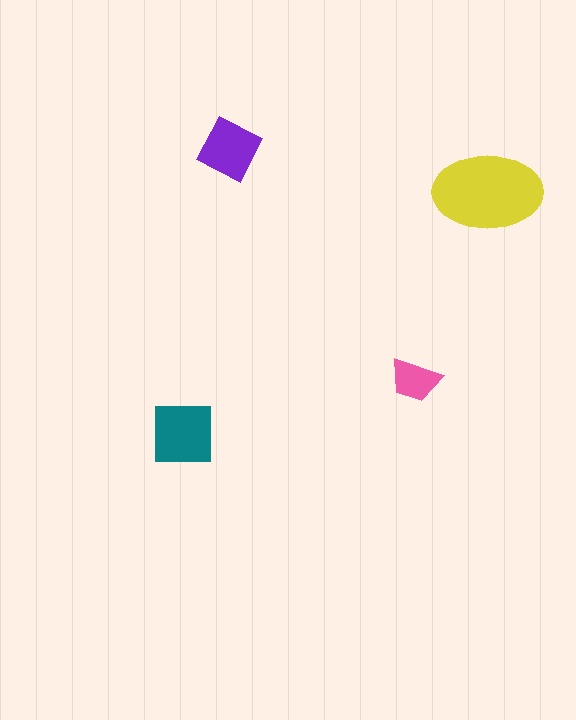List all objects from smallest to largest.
The pink trapezoid, the purple diamond, the teal square, the yellow ellipse.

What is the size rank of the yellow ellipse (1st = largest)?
1st.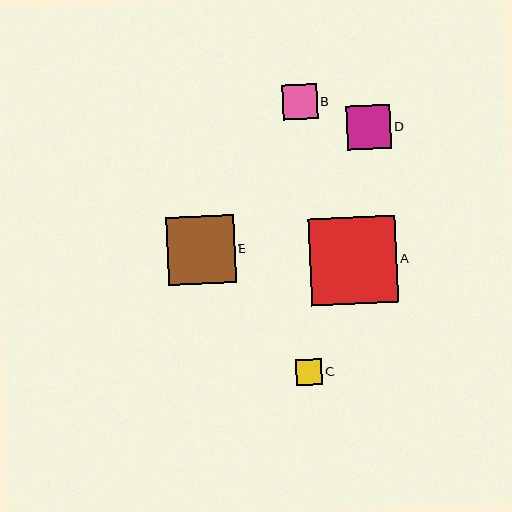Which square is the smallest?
Square C is the smallest with a size of approximately 26 pixels.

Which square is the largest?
Square A is the largest with a size of approximately 87 pixels.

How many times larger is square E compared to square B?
Square E is approximately 1.9 times the size of square B.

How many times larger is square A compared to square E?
Square A is approximately 1.3 times the size of square E.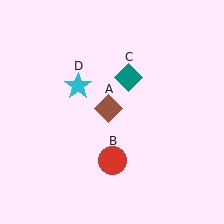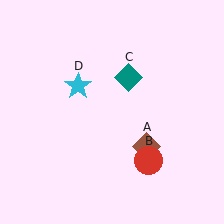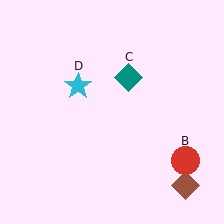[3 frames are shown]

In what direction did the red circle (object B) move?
The red circle (object B) moved right.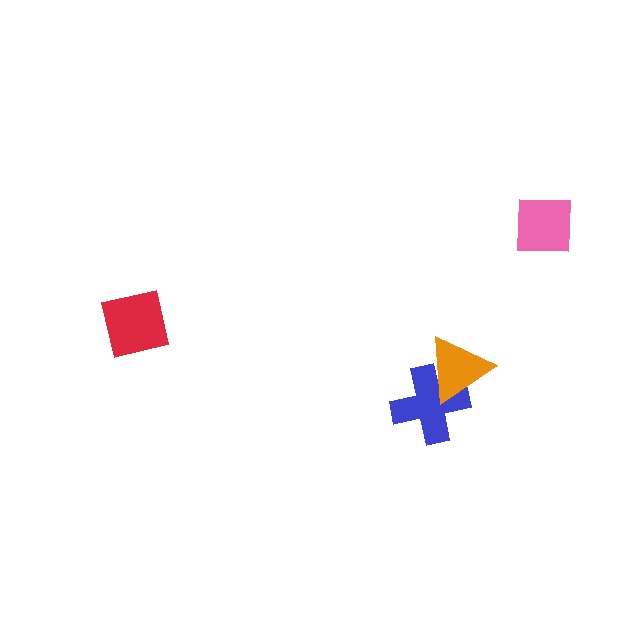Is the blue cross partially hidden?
Yes, it is partially covered by another shape.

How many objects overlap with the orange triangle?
1 object overlaps with the orange triangle.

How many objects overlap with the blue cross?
1 object overlaps with the blue cross.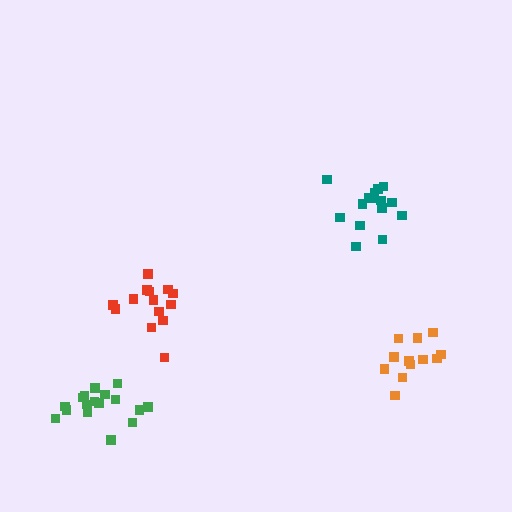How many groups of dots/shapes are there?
There are 4 groups.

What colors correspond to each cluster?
The clusters are colored: red, teal, orange, green.